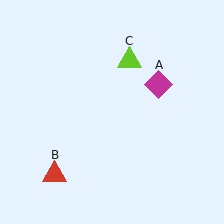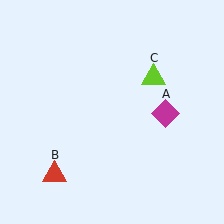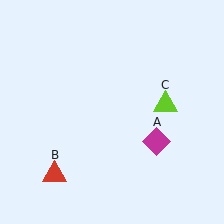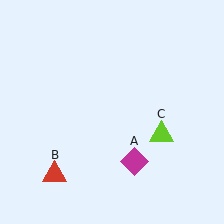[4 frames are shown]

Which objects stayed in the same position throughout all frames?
Red triangle (object B) remained stationary.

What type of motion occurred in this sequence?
The magenta diamond (object A), lime triangle (object C) rotated clockwise around the center of the scene.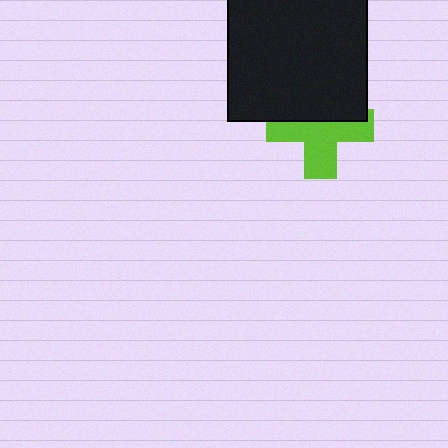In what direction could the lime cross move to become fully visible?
The lime cross could move down. That would shift it out from behind the black square entirely.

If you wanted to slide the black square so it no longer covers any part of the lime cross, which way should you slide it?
Slide it up — that is the most direct way to separate the two shapes.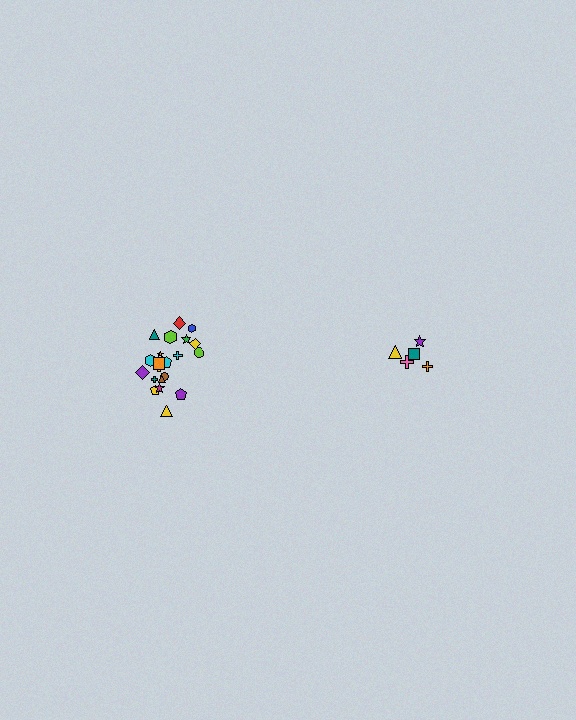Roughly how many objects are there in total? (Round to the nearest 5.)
Roughly 25 objects in total.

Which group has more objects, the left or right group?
The left group.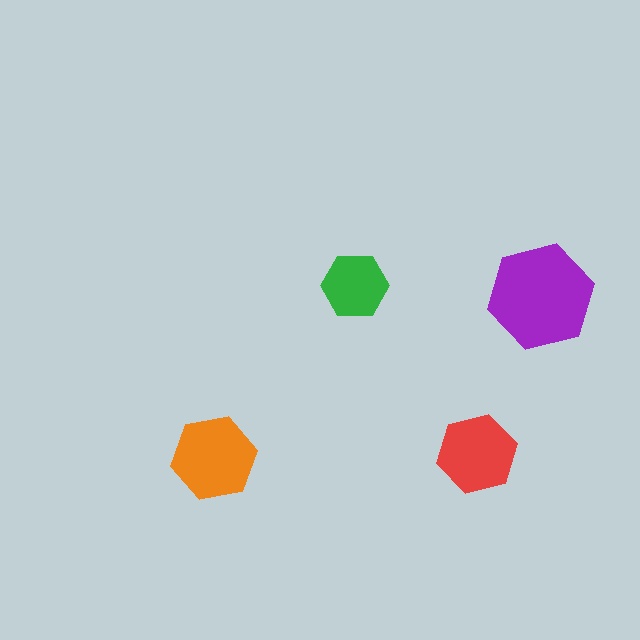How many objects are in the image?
There are 4 objects in the image.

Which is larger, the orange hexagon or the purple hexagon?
The purple one.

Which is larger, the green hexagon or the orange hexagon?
The orange one.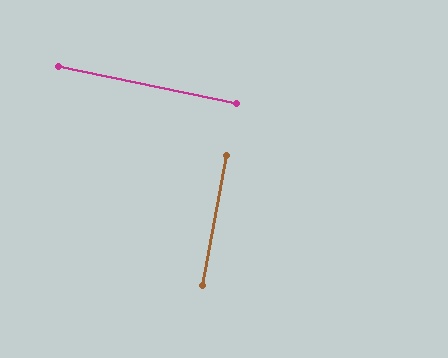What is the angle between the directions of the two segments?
Approximately 89 degrees.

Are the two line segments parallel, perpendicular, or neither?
Perpendicular — they meet at approximately 89°.